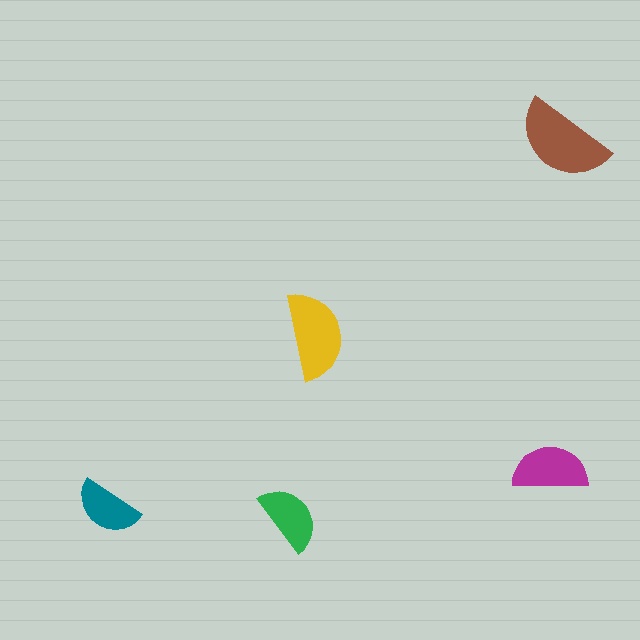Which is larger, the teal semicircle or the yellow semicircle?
The yellow one.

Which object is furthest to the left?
The teal semicircle is leftmost.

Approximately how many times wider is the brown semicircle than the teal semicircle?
About 1.5 times wider.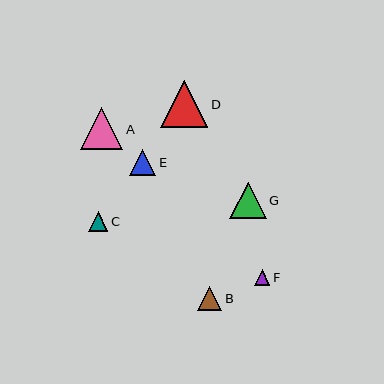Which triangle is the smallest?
Triangle F is the smallest with a size of approximately 15 pixels.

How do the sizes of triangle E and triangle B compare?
Triangle E and triangle B are approximately the same size.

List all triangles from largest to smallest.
From largest to smallest: D, A, G, E, B, C, F.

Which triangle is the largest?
Triangle D is the largest with a size of approximately 47 pixels.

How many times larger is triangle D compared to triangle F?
Triangle D is approximately 3.1 times the size of triangle F.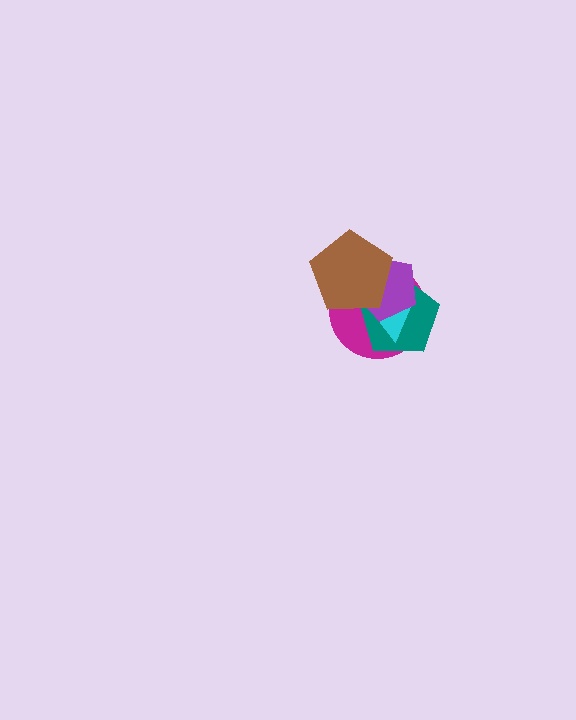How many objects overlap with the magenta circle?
4 objects overlap with the magenta circle.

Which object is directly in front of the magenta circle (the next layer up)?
The teal pentagon is directly in front of the magenta circle.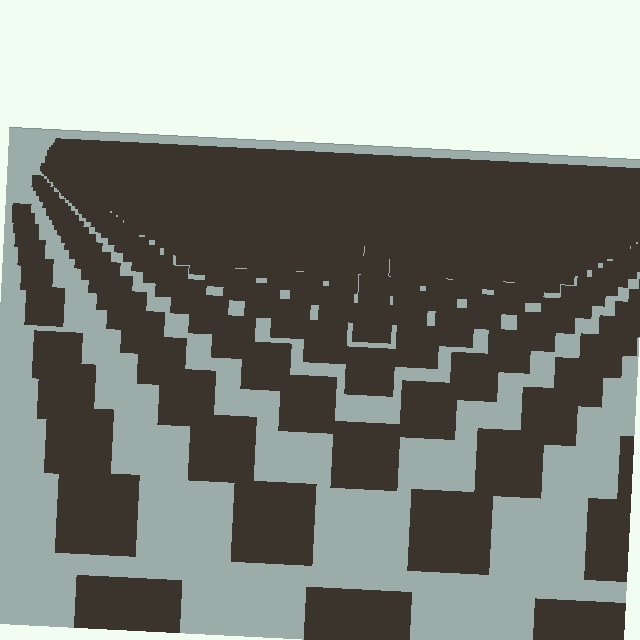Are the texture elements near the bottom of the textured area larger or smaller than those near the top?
Larger. Near the bottom, elements are closer to the viewer and appear at a bigger on-screen size.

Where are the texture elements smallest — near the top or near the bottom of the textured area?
Near the top.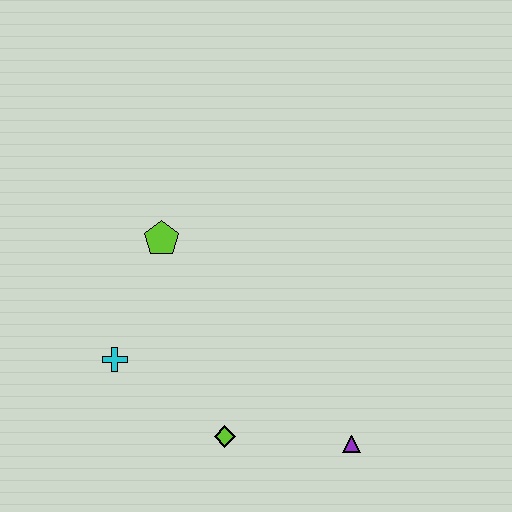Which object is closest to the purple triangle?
The lime diamond is closest to the purple triangle.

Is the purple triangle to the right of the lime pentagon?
Yes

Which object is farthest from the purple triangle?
The lime pentagon is farthest from the purple triangle.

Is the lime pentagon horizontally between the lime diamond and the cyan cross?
Yes